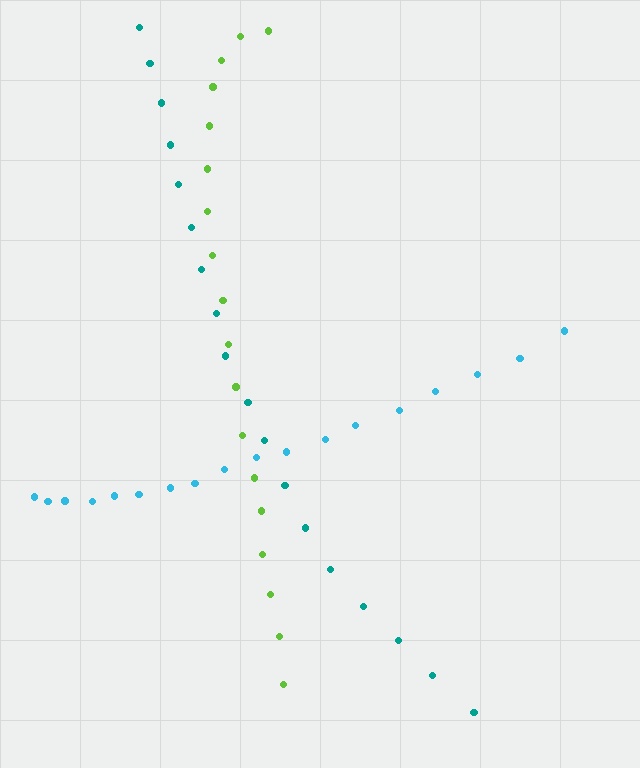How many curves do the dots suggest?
There are 3 distinct paths.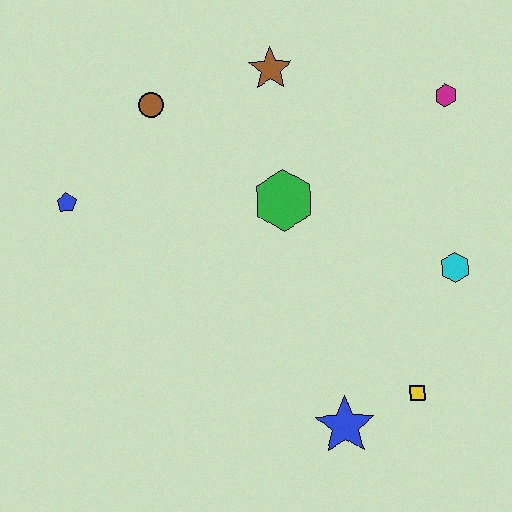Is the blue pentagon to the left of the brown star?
Yes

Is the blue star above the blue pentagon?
No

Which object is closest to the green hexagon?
The brown star is closest to the green hexagon.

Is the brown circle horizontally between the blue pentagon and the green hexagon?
Yes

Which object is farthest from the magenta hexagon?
The blue pentagon is farthest from the magenta hexagon.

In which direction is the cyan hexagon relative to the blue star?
The cyan hexagon is above the blue star.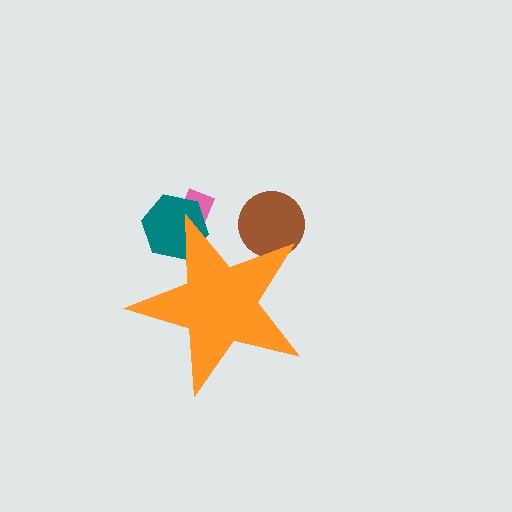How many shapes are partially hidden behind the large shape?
3 shapes are partially hidden.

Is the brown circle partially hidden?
Yes, the brown circle is partially hidden behind the orange star.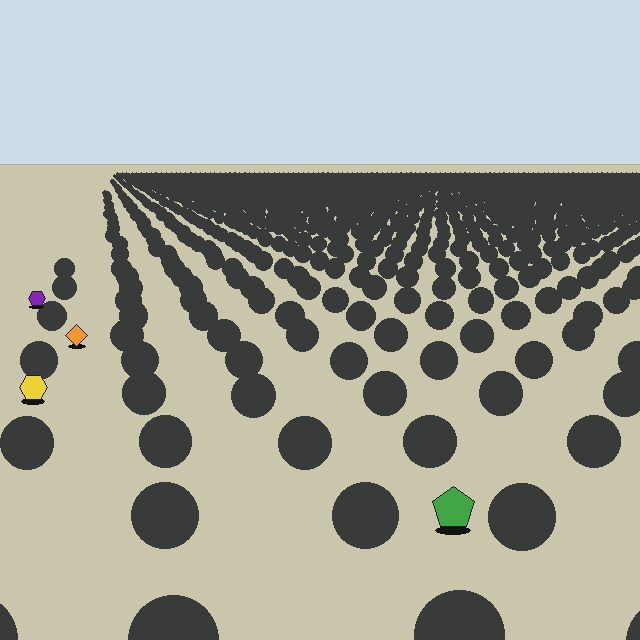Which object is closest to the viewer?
The green pentagon is closest. The texture marks near it are larger and more spread out.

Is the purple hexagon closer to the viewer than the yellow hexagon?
No. The yellow hexagon is closer — you can tell from the texture gradient: the ground texture is coarser near it.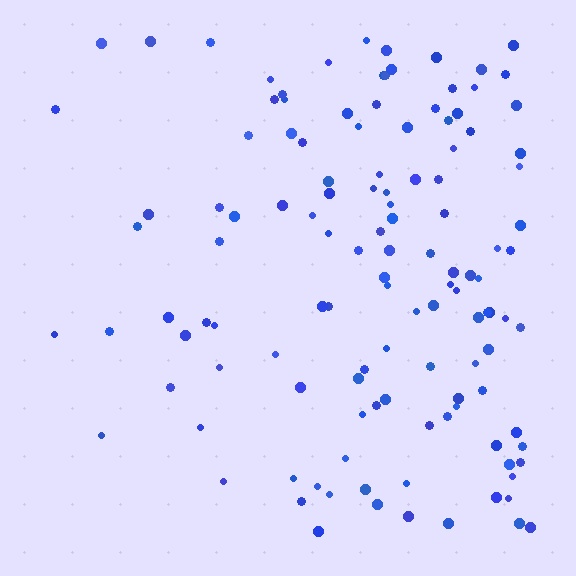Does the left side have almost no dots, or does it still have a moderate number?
Still a moderate number, just noticeably fewer than the right.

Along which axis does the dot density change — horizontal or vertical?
Horizontal.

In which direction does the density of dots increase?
From left to right, with the right side densest.